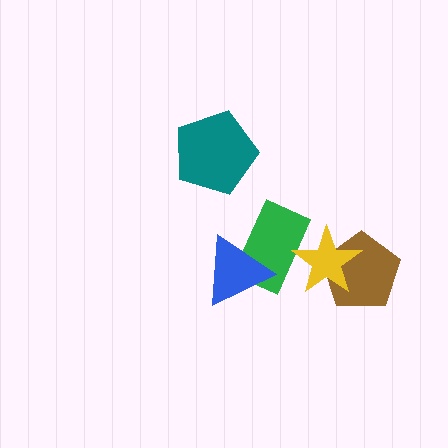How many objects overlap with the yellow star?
2 objects overlap with the yellow star.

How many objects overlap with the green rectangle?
2 objects overlap with the green rectangle.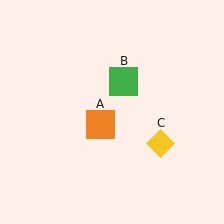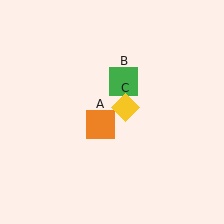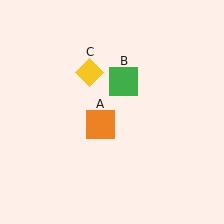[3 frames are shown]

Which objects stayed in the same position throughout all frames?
Orange square (object A) and green square (object B) remained stationary.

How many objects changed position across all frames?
1 object changed position: yellow diamond (object C).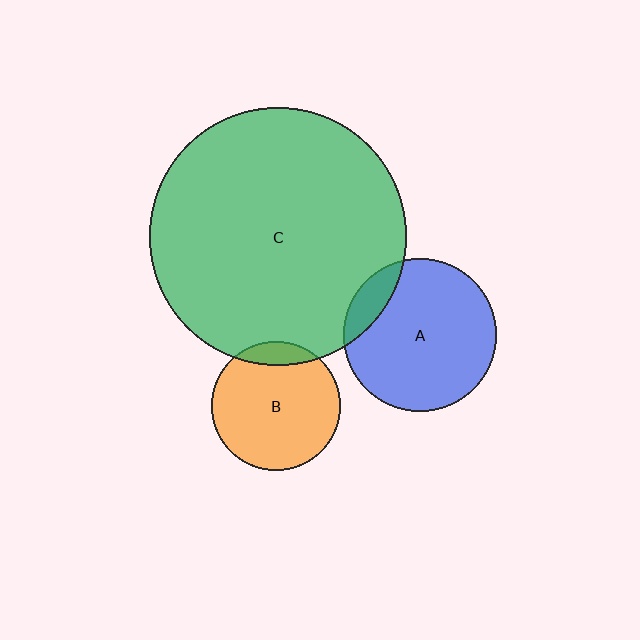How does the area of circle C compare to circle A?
Approximately 2.8 times.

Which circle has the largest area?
Circle C (green).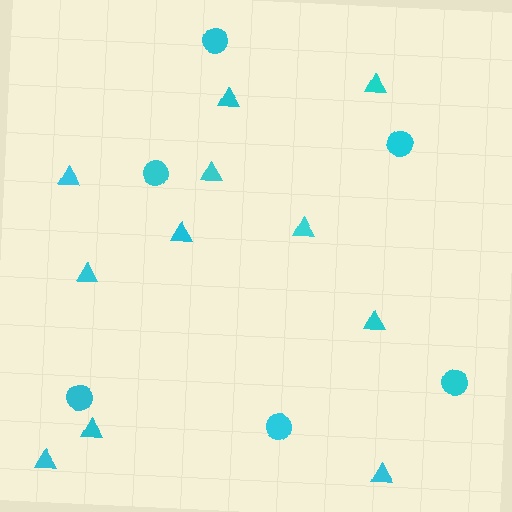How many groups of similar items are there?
There are 2 groups: one group of triangles (11) and one group of circles (6).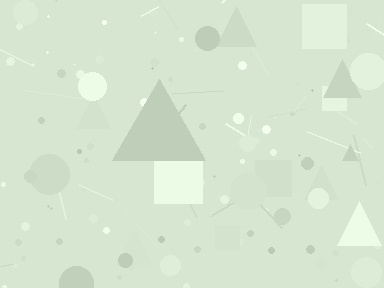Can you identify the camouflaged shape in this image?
The camouflaged shape is a triangle.